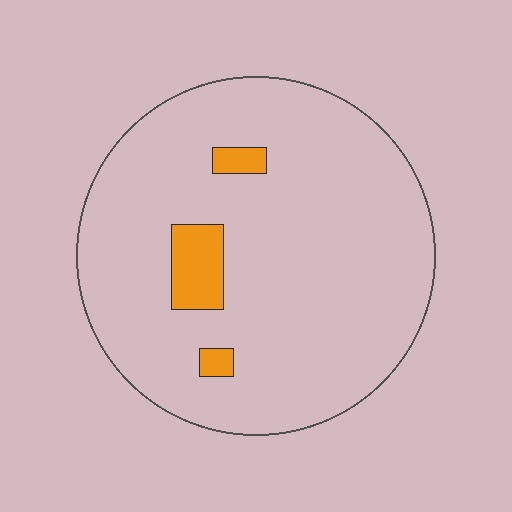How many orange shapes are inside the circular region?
3.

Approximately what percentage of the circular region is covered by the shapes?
Approximately 5%.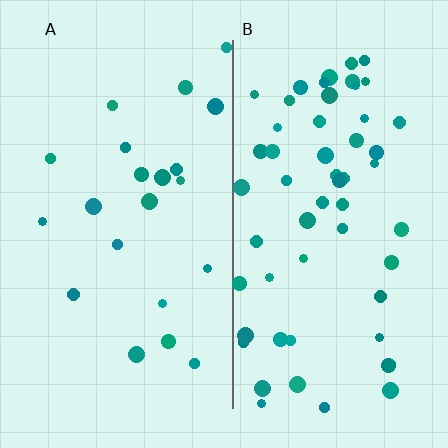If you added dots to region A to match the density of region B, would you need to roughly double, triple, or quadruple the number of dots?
Approximately triple.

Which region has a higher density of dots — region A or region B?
B (the right).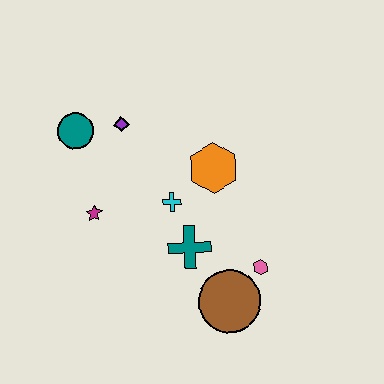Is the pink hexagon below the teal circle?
Yes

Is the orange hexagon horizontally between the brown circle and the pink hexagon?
No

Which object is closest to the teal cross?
The cyan cross is closest to the teal cross.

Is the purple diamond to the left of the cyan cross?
Yes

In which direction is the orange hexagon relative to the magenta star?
The orange hexagon is to the right of the magenta star.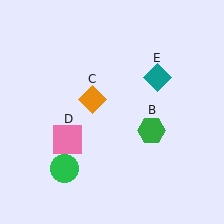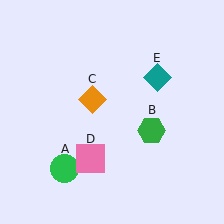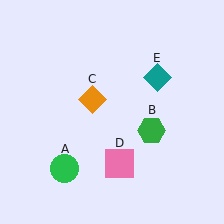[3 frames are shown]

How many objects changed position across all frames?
1 object changed position: pink square (object D).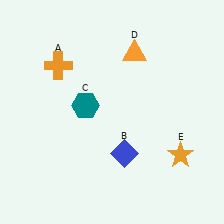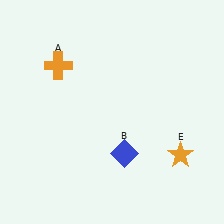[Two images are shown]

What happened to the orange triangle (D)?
The orange triangle (D) was removed in Image 2. It was in the top-right area of Image 1.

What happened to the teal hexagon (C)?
The teal hexagon (C) was removed in Image 2. It was in the top-left area of Image 1.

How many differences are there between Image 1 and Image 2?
There are 2 differences between the two images.